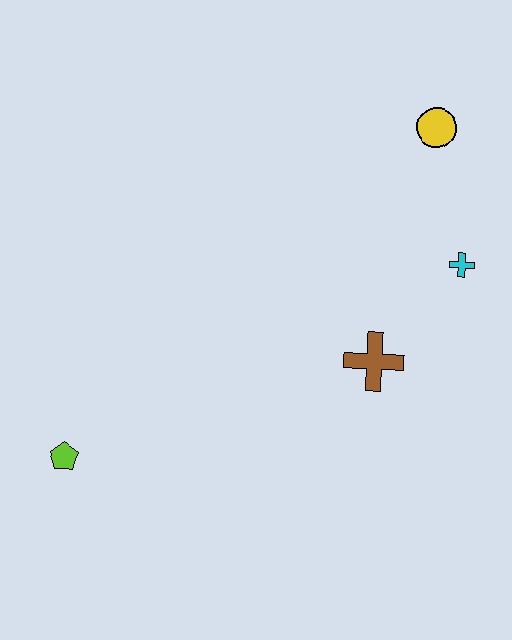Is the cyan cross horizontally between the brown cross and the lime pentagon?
No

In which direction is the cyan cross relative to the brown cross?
The cyan cross is above the brown cross.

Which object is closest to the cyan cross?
The brown cross is closest to the cyan cross.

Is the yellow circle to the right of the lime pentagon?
Yes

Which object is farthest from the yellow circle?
The lime pentagon is farthest from the yellow circle.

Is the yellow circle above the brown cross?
Yes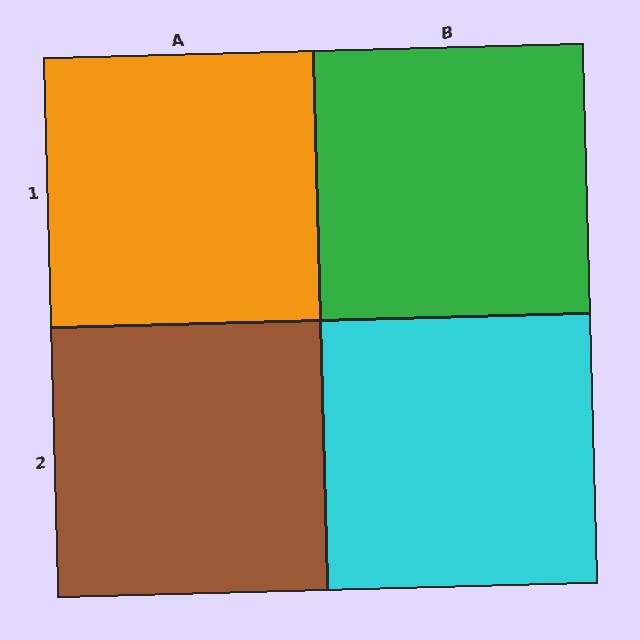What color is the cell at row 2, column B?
Cyan.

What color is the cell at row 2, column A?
Brown.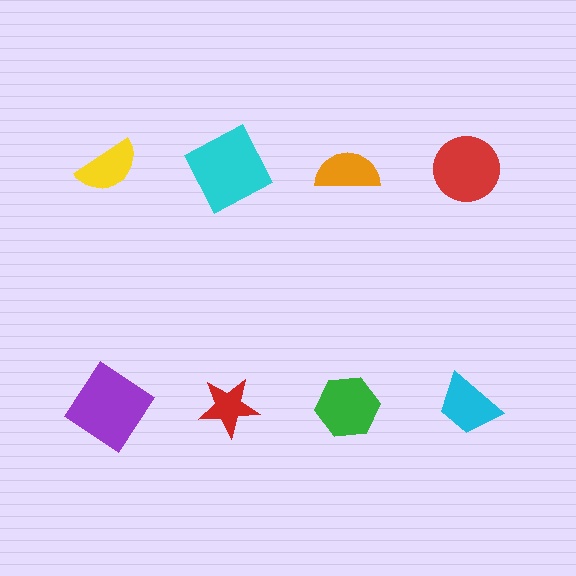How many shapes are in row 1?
4 shapes.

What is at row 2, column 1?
A purple diamond.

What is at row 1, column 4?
A red circle.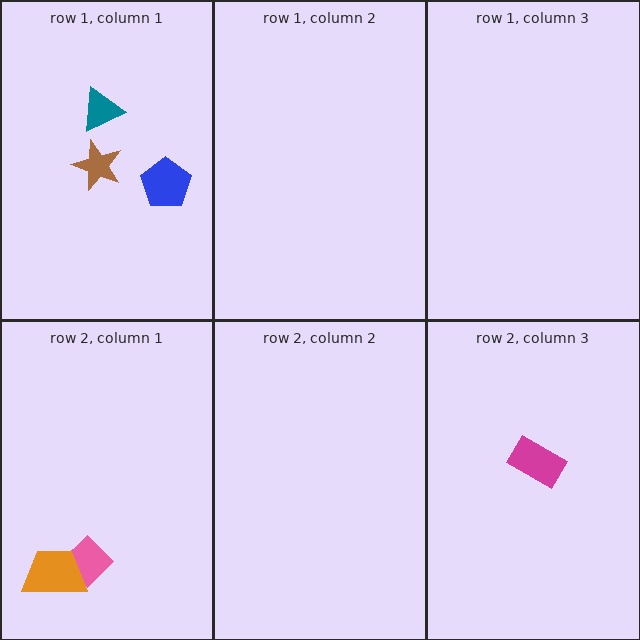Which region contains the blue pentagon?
The row 1, column 1 region.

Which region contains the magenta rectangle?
The row 2, column 3 region.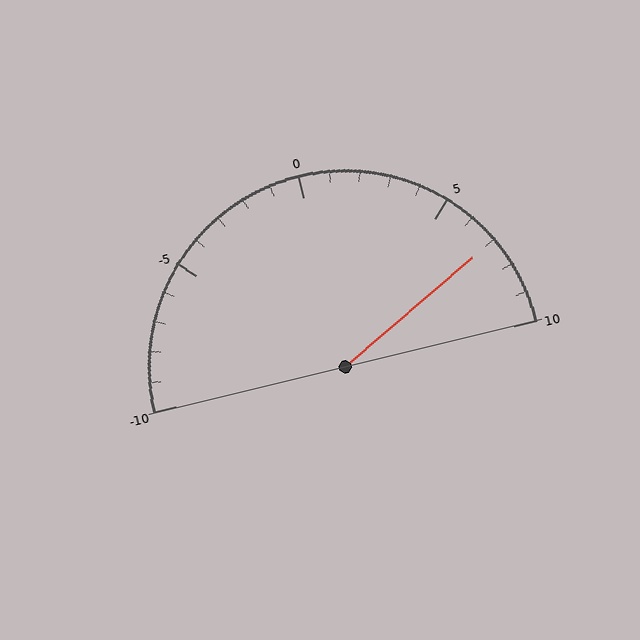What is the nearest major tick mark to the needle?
The nearest major tick mark is 5.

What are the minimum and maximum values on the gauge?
The gauge ranges from -10 to 10.